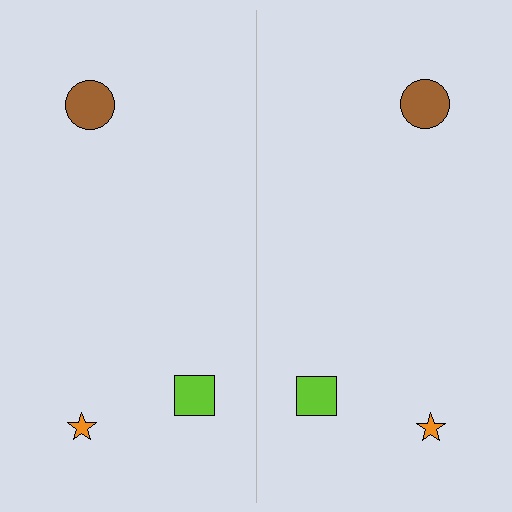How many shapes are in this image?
There are 6 shapes in this image.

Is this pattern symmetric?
Yes, this pattern has bilateral (reflection) symmetry.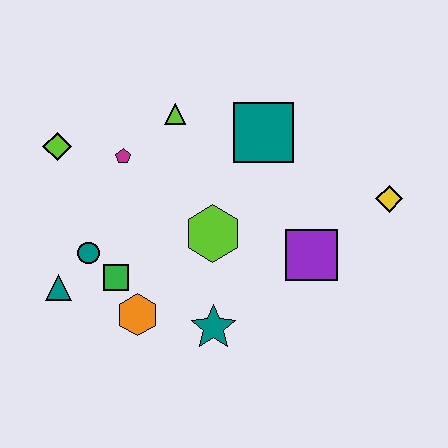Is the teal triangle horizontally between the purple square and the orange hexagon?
No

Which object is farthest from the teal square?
The teal triangle is farthest from the teal square.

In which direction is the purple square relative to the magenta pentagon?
The purple square is to the right of the magenta pentagon.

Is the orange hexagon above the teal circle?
No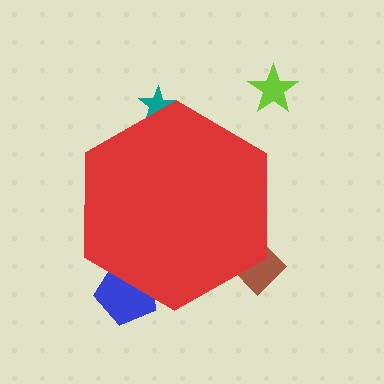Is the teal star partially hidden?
Yes, the teal star is partially hidden behind the red hexagon.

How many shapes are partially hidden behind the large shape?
3 shapes are partially hidden.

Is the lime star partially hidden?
No, the lime star is fully visible.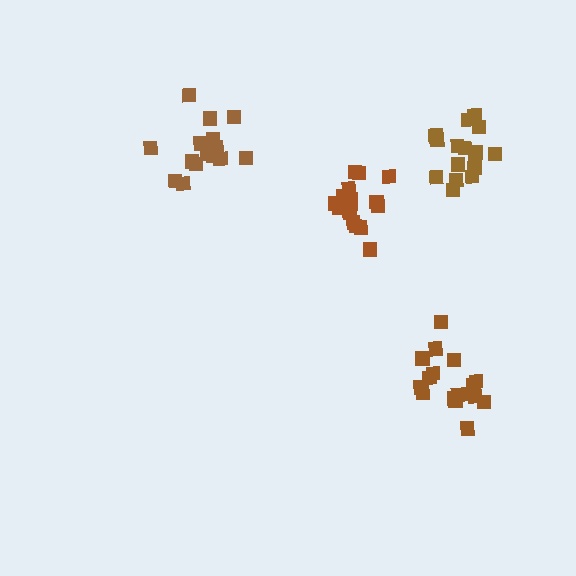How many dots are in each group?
Group 1: 17 dots, Group 2: 17 dots, Group 3: 20 dots, Group 4: 15 dots (69 total).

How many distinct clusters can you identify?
There are 4 distinct clusters.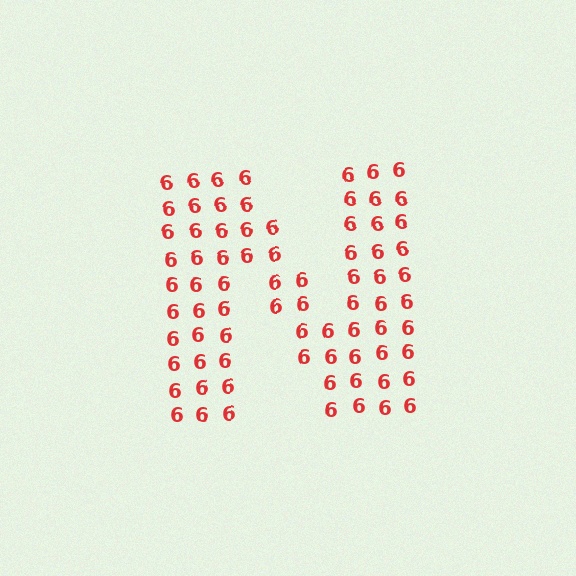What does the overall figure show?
The overall figure shows the letter N.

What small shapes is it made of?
It is made of small digit 6's.